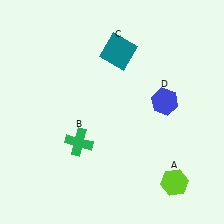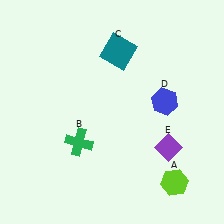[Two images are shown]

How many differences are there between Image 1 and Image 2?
There is 1 difference between the two images.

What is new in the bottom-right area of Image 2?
A purple diamond (E) was added in the bottom-right area of Image 2.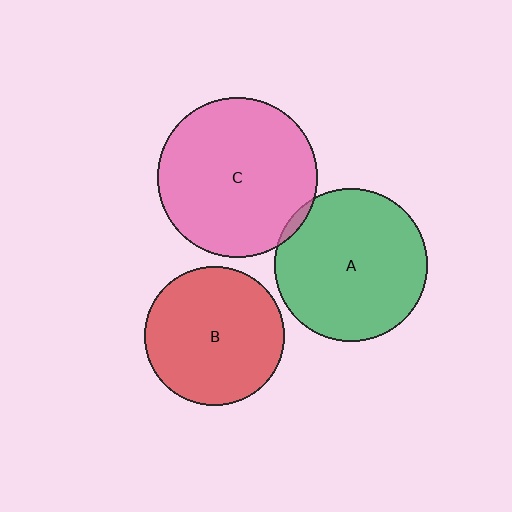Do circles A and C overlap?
Yes.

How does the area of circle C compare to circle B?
Approximately 1.3 times.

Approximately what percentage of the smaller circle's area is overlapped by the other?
Approximately 5%.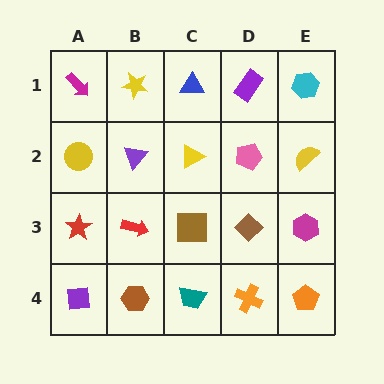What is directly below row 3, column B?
A brown hexagon.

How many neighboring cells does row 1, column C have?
3.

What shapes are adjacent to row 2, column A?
A magenta arrow (row 1, column A), a red star (row 3, column A), a purple triangle (row 2, column B).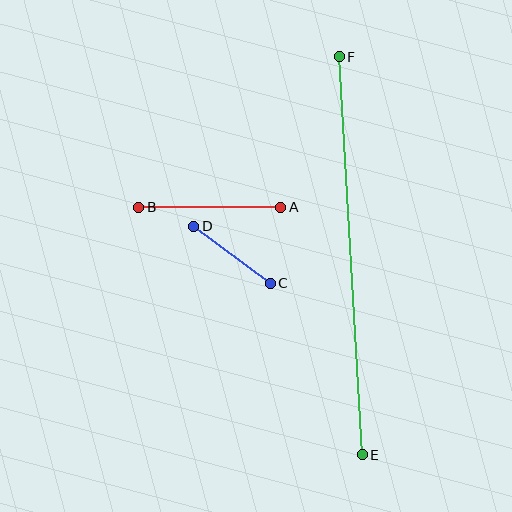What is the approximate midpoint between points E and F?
The midpoint is at approximately (351, 256) pixels.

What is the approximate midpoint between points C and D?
The midpoint is at approximately (232, 255) pixels.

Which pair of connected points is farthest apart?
Points E and F are farthest apart.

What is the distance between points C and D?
The distance is approximately 96 pixels.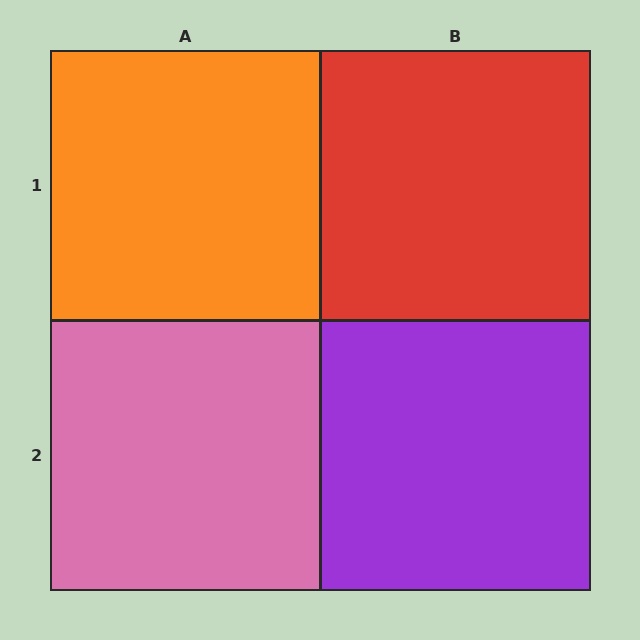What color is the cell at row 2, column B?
Purple.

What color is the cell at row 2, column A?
Pink.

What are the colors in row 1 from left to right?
Orange, red.